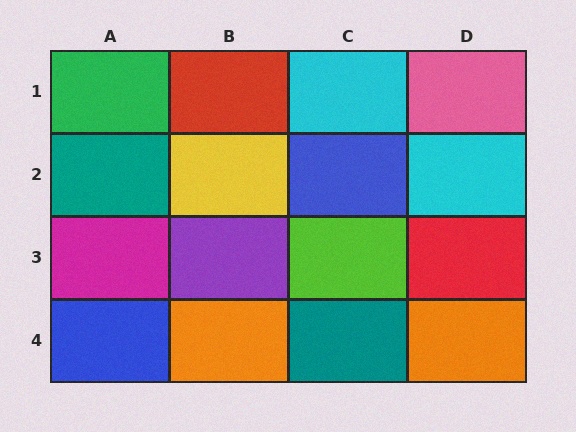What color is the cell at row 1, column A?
Green.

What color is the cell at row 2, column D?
Cyan.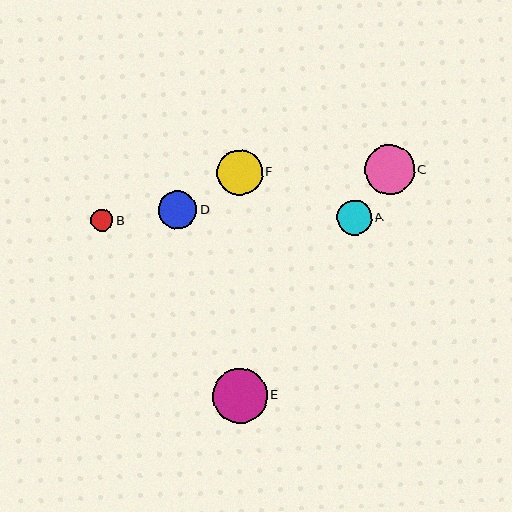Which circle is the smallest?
Circle B is the smallest with a size of approximately 22 pixels.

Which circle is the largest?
Circle E is the largest with a size of approximately 55 pixels.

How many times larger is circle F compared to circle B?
Circle F is approximately 2.1 times the size of circle B.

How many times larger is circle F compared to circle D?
Circle F is approximately 1.2 times the size of circle D.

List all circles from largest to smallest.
From largest to smallest: E, C, F, D, A, B.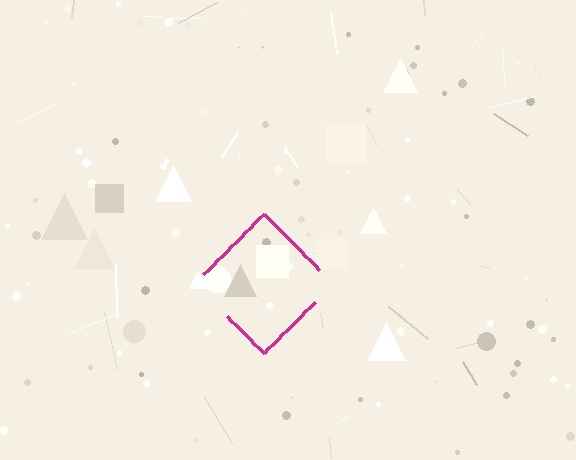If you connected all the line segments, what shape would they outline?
They would outline a diamond.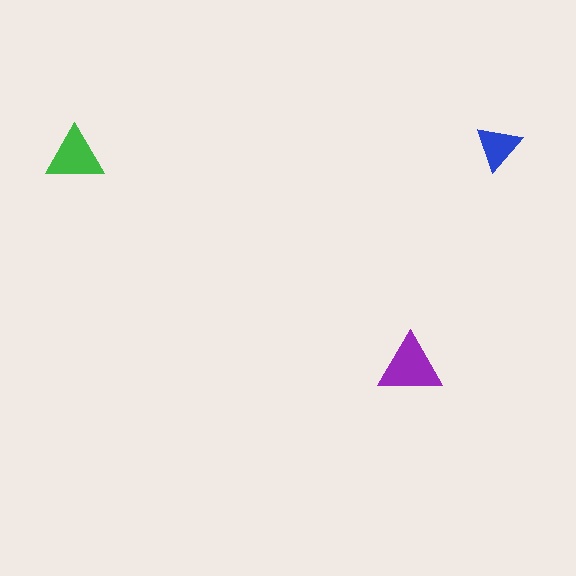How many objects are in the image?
There are 3 objects in the image.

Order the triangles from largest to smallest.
the purple one, the green one, the blue one.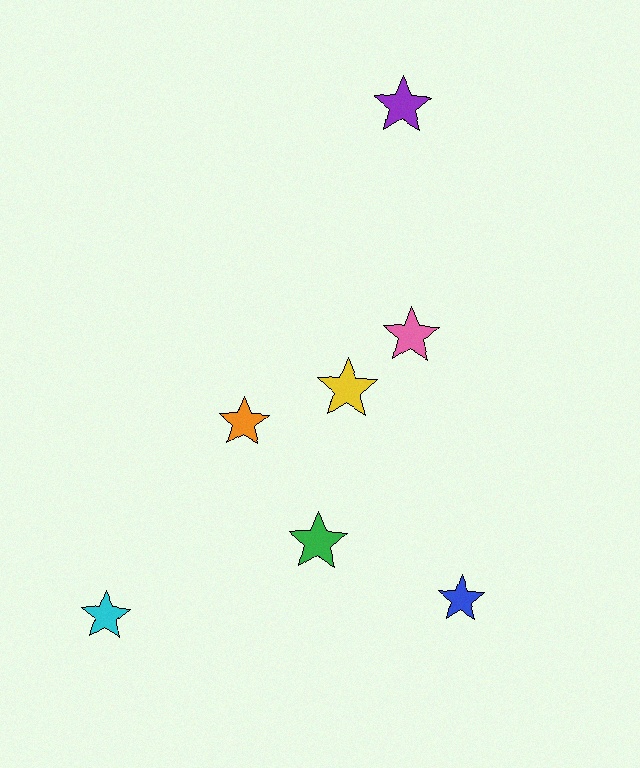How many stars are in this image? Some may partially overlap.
There are 7 stars.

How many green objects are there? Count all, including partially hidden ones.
There is 1 green object.